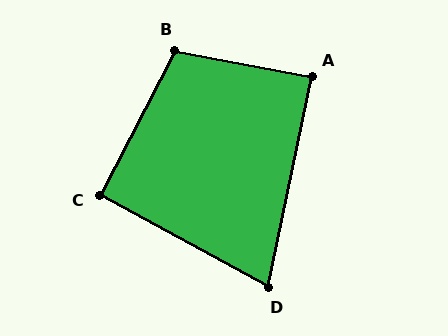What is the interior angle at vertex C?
Approximately 91 degrees (approximately right).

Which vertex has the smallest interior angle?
D, at approximately 73 degrees.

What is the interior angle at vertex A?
Approximately 89 degrees (approximately right).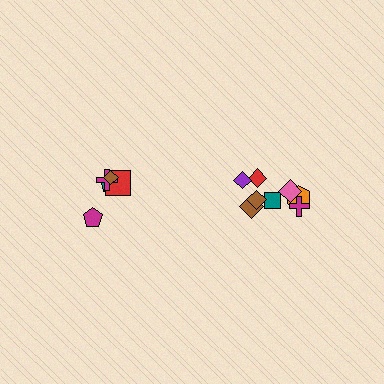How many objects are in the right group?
There are 8 objects.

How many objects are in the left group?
There are 5 objects.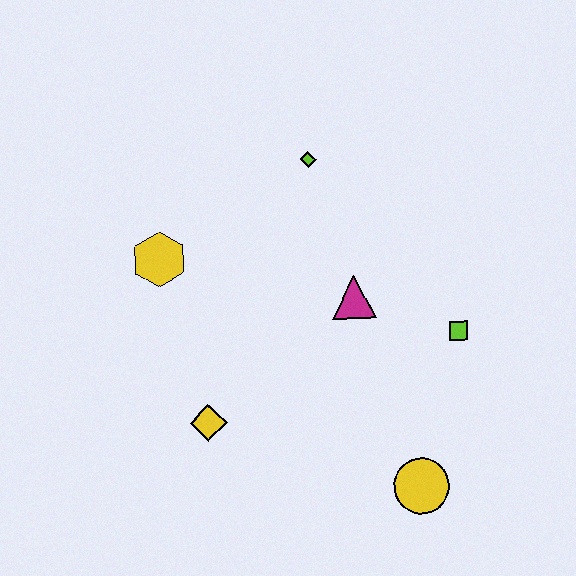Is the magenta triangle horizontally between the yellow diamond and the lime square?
Yes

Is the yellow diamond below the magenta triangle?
Yes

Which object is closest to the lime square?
The magenta triangle is closest to the lime square.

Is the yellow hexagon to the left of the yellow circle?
Yes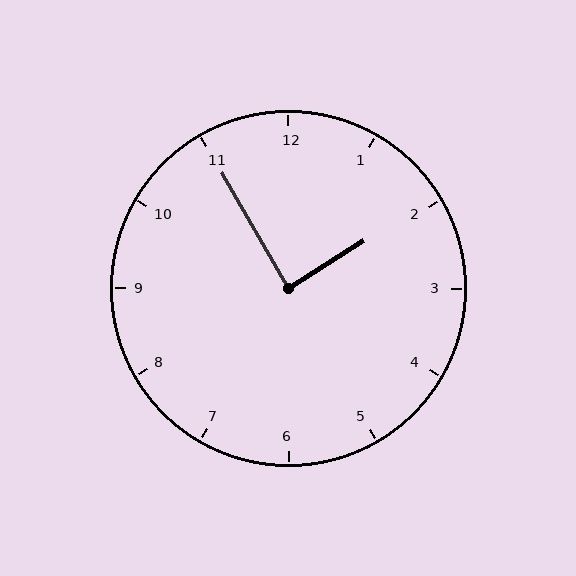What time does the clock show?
1:55.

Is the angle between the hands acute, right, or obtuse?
It is right.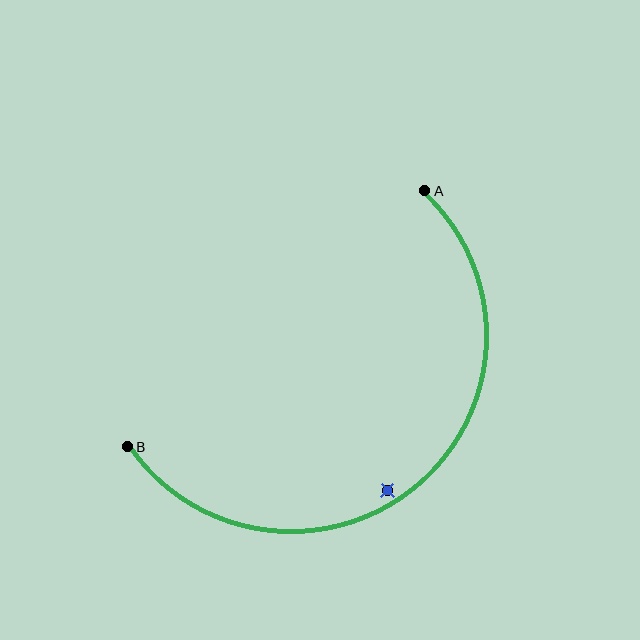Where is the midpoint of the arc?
The arc midpoint is the point on the curve farthest from the straight line joining A and B. It sits below and to the right of that line.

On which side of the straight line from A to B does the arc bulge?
The arc bulges below and to the right of the straight line connecting A and B.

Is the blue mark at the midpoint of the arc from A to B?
No — the blue mark does not lie on the arc at all. It sits slightly inside the curve.